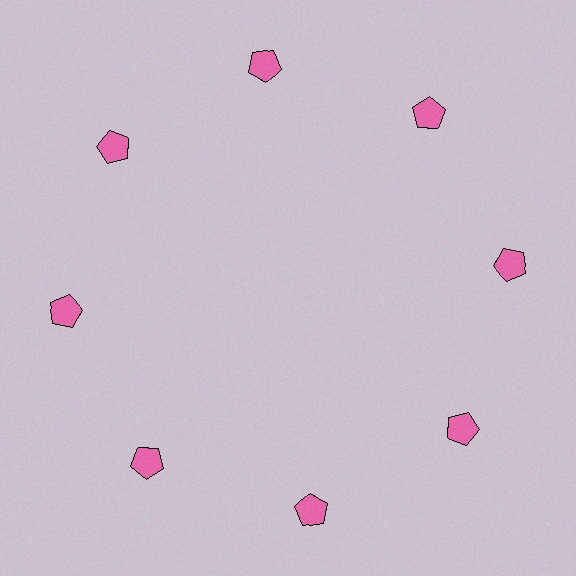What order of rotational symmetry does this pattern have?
This pattern has 8-fold rotational symmetry.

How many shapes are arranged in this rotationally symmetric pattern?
There are 8 shapes, arranged in 8 groups of 1.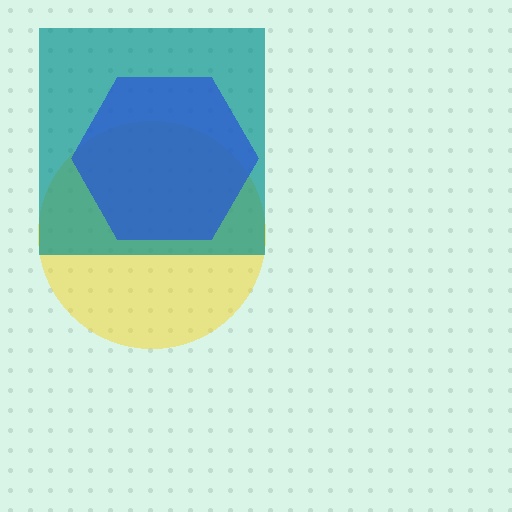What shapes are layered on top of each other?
The layered shapes are: a yellow circle, a teal square, a blue hexagon.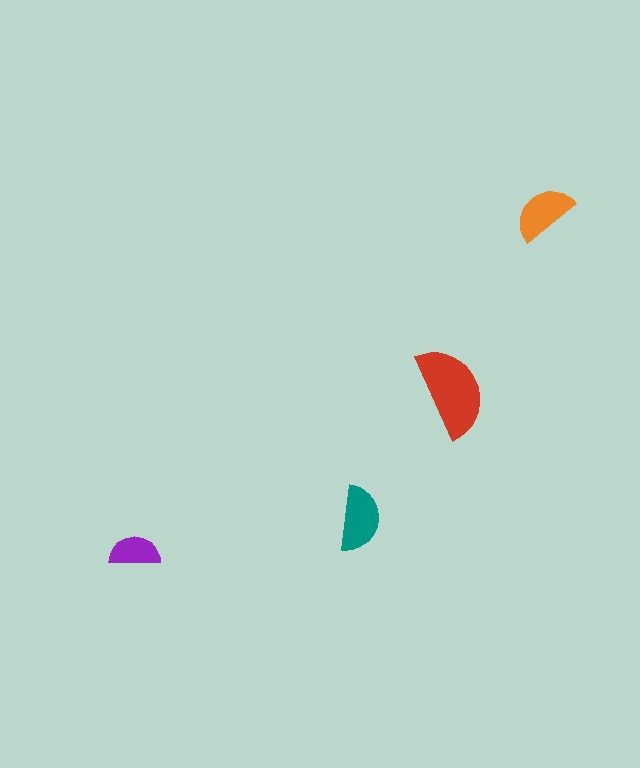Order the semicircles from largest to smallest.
the red one, the teal one, the orange one, the purple one.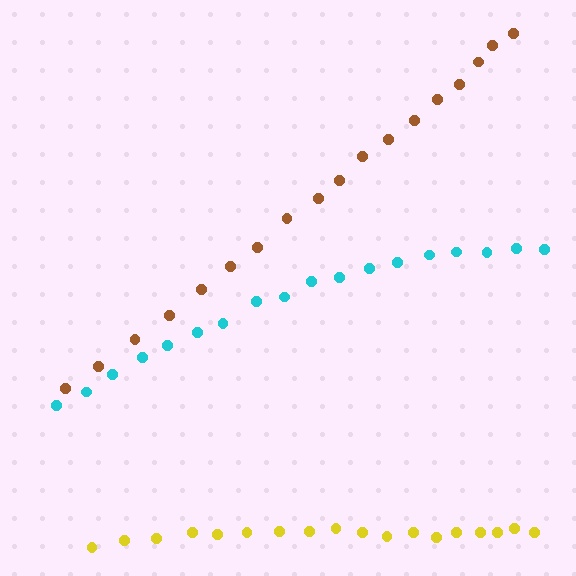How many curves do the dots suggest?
There are 3 distinct paths.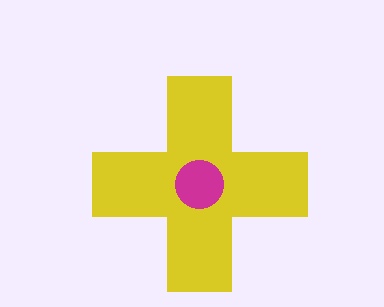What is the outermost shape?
The yellow cross.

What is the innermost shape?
The magenta circle.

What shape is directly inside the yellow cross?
The magenta circle.